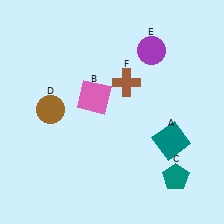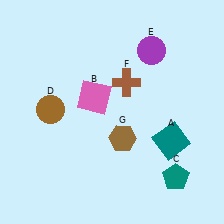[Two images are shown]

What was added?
A brown hexagon (G) was added in Image 2.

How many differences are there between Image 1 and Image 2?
There is 1 difference between the two images.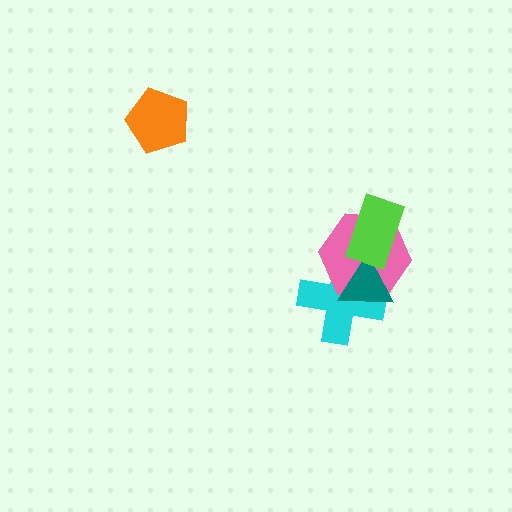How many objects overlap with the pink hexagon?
3 objects overlap with the pink hexagon.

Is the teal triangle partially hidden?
Yes, it is partially covered by another shape.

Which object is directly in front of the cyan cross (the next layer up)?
The pink hexagon is directly in front of the cyan cross.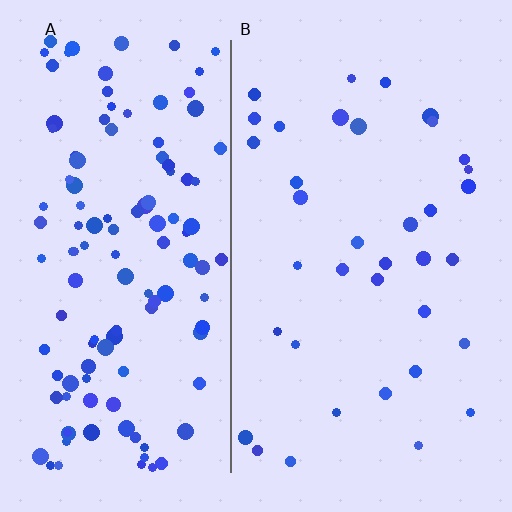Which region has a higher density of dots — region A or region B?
A (the left).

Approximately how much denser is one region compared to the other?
Approximately 3.4× — region A over region B.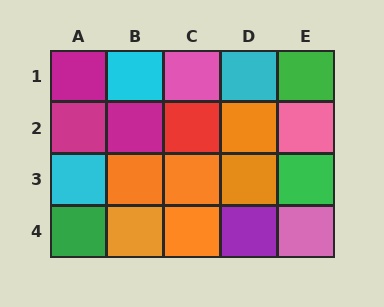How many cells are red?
1 cell is red.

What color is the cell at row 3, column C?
Orange.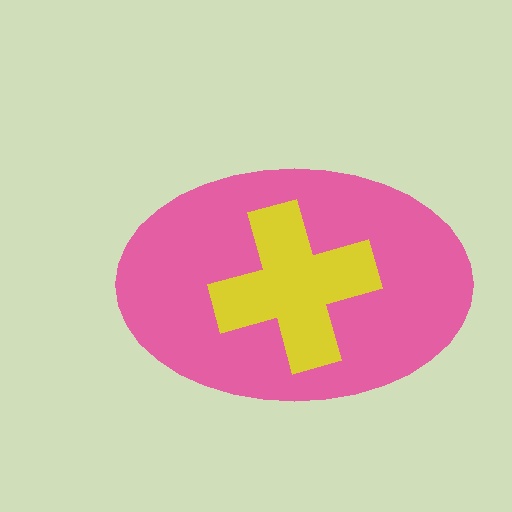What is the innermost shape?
The yellow cross.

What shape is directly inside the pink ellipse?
The yellow cross.